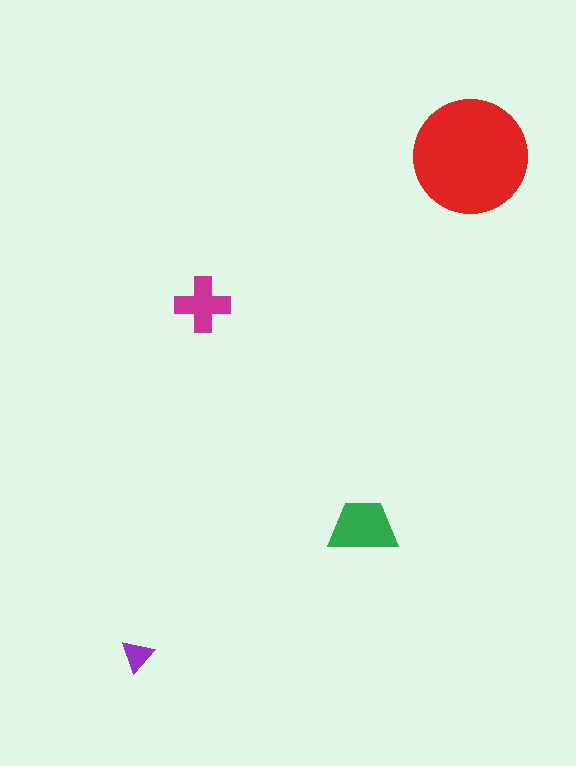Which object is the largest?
The red circle.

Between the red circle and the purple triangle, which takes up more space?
The red circle.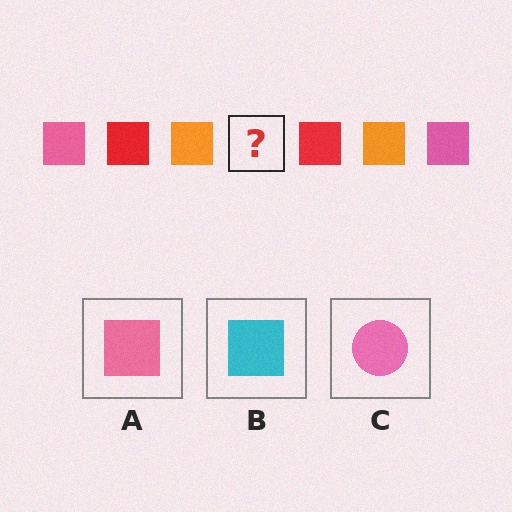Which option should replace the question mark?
Option A.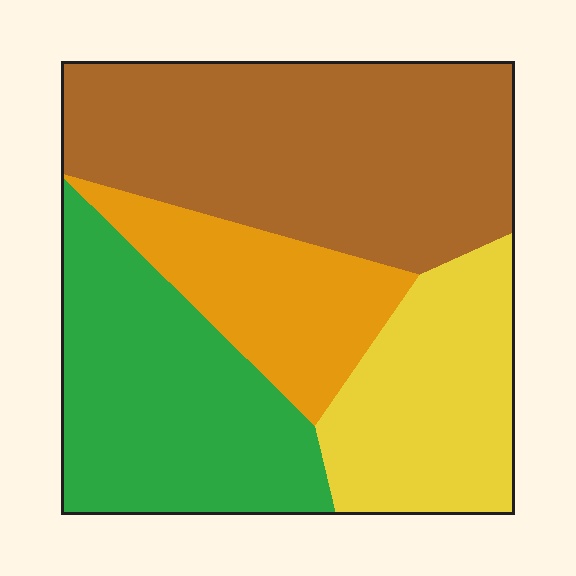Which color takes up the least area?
Orange, at roughly 15%.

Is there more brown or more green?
Brown.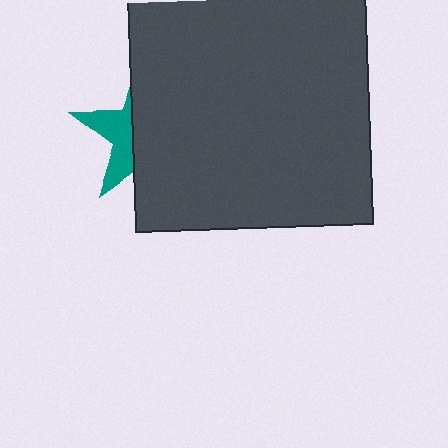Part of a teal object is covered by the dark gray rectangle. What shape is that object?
It is a star.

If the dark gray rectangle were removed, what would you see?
You would see the complete teal star.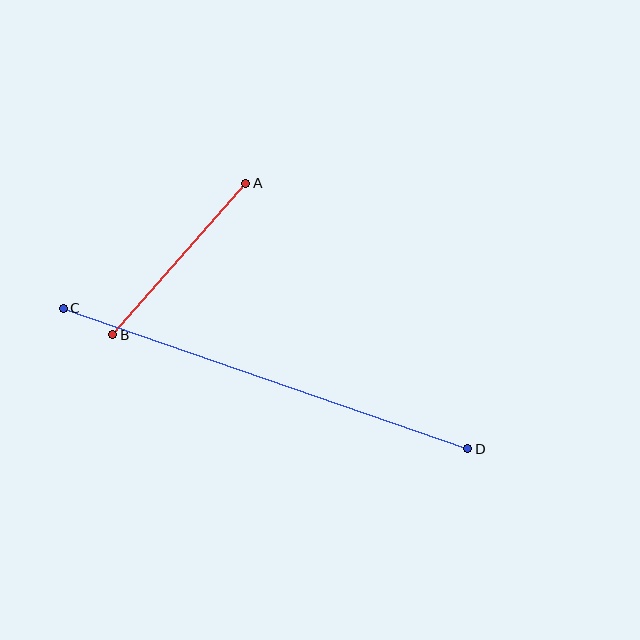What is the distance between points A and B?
The distance is approximately 201 pixels.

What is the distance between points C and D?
The distance is approximately 428 pixels.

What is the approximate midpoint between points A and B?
The midpoint is at approximately (179, 259) pixels.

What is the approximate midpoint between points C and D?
The midpoint is at approximately (266, 379) pixels.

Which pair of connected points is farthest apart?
Points C and D are farthest apart.